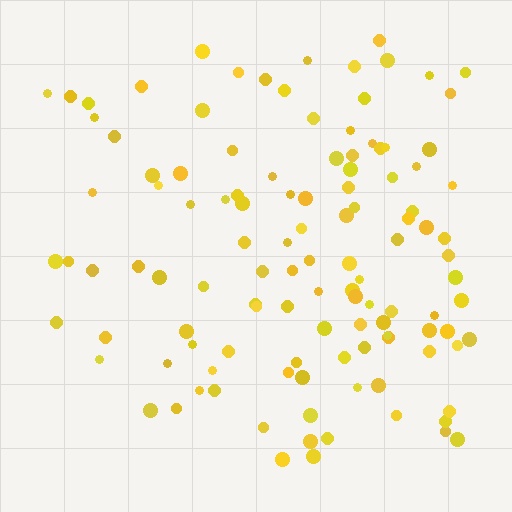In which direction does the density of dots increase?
From left to right, with the right side densest.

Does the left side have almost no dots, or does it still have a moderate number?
Still a moderate number, just noticeably fewer than the right.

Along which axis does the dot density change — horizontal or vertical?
Horizontal.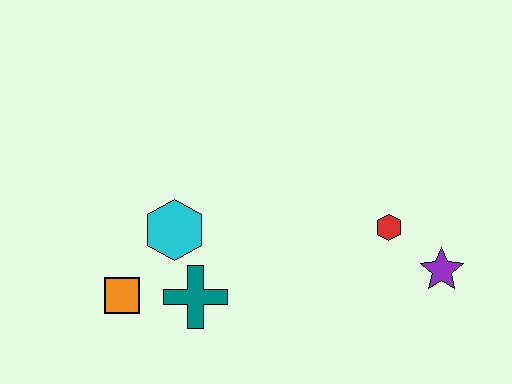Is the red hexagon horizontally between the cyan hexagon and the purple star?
Yes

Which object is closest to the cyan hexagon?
The teal cross is closest to the cyan hexagon.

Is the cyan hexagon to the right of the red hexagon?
No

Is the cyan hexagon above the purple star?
Yes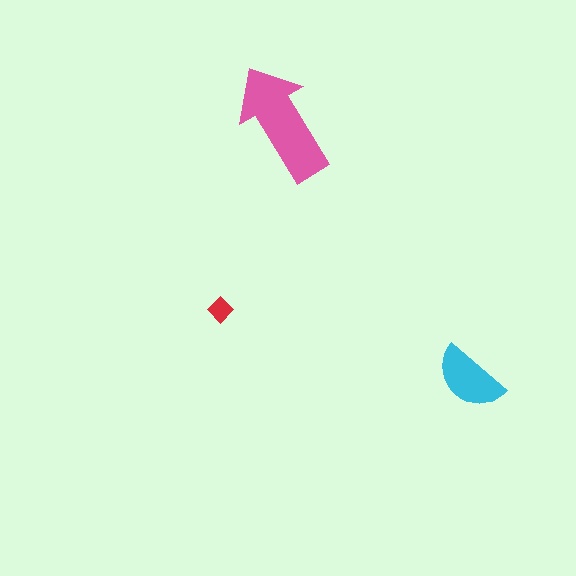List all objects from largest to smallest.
The pink arrow, the cyan semicircle, the red diamond.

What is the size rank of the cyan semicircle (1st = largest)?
2nd.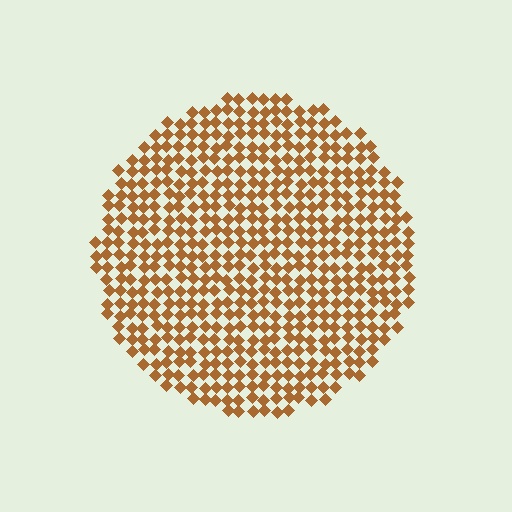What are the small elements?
The small elements are diamonds.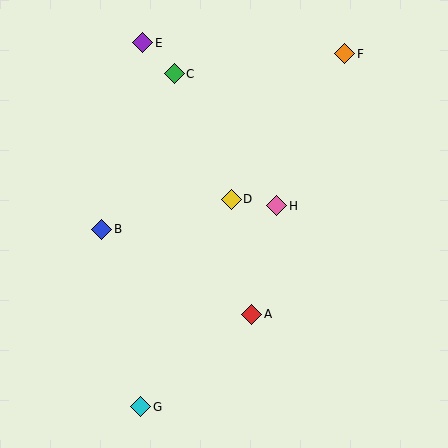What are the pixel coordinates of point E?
Point E is at (143, 43).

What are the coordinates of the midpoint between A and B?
The midpoint between A and B is at (177, 272).